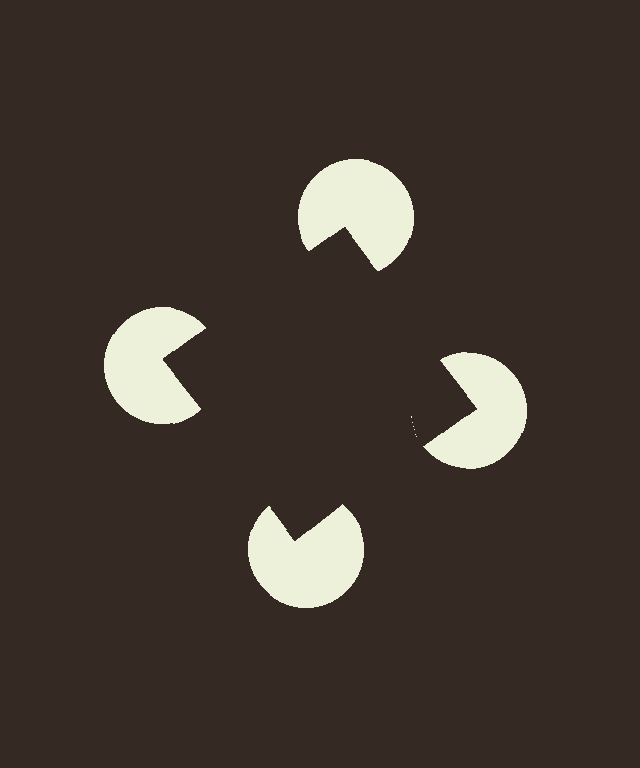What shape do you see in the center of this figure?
An illusory square — its edges are inferred from the aligned wedge cuts in the pac-man discs, not physically drawn.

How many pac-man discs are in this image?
There are 4 — one at each vertex of the illusory square.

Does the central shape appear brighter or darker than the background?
It typically appears slightly darker than the background, even though no actual brightness change is drawn.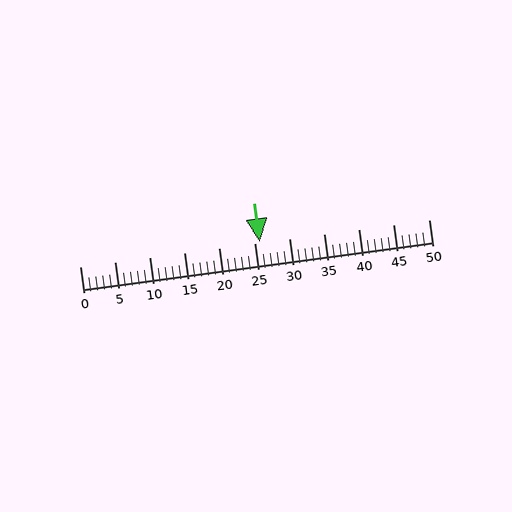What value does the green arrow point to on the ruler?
The green arrow points to approximately 26.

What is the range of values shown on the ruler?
The ruler shows values from 0 to 50.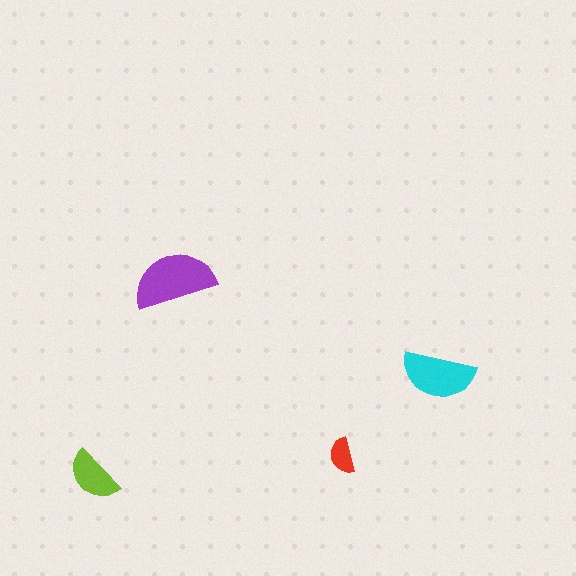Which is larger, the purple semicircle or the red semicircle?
The purple one.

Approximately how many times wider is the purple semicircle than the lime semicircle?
About 1.5 times wider.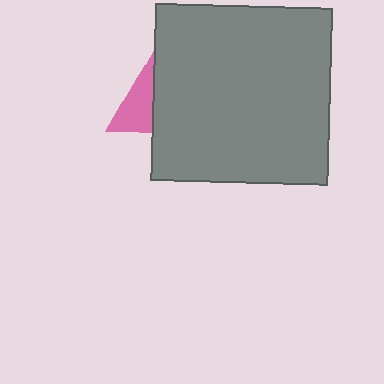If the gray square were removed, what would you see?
You would see the complete pink triangle.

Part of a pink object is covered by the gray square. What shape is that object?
It is a triangle.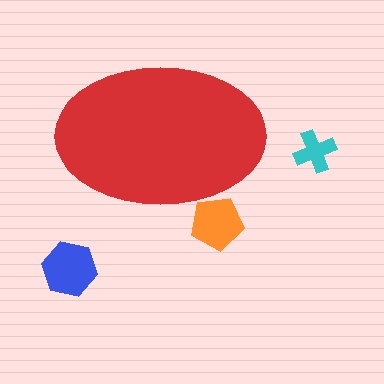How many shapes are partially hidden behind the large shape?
1 shape is partially hidden.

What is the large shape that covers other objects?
A red ellipse.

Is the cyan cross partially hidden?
No, the cyan cross is fully visible.